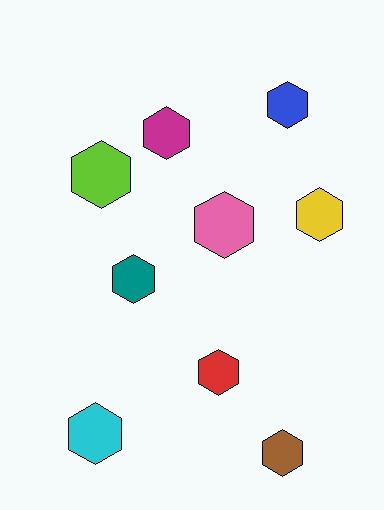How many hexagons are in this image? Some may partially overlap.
There are 9 hexagons.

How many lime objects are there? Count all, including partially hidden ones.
There is 1 lime object.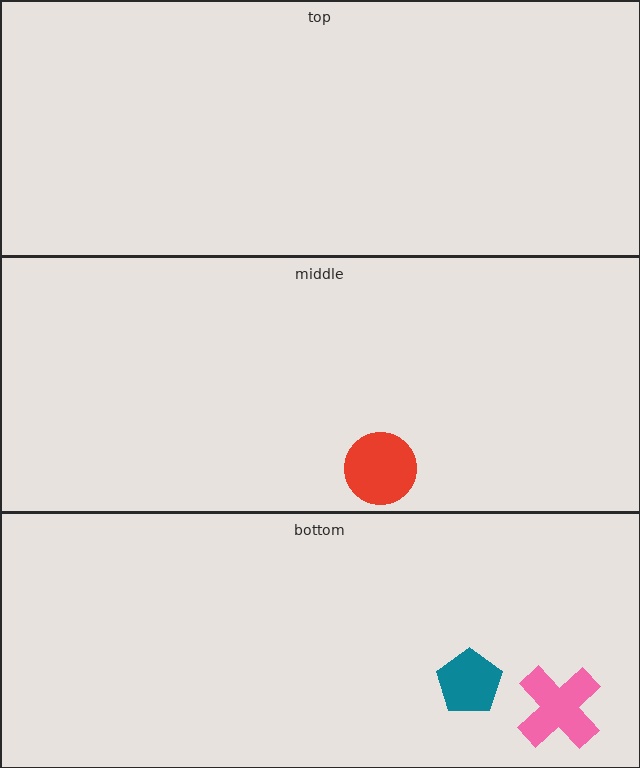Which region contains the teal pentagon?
The bottom region.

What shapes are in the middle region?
The red circle.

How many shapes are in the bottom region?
2.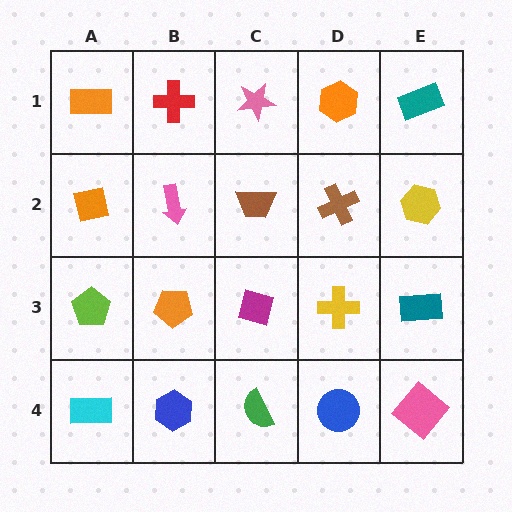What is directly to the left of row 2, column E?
A brown cross.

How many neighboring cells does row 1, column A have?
2.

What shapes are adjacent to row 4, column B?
An orange pentagon (row 3, column B), a cyan rectangle (row 4, column A), a green semicircle (row 4, column C).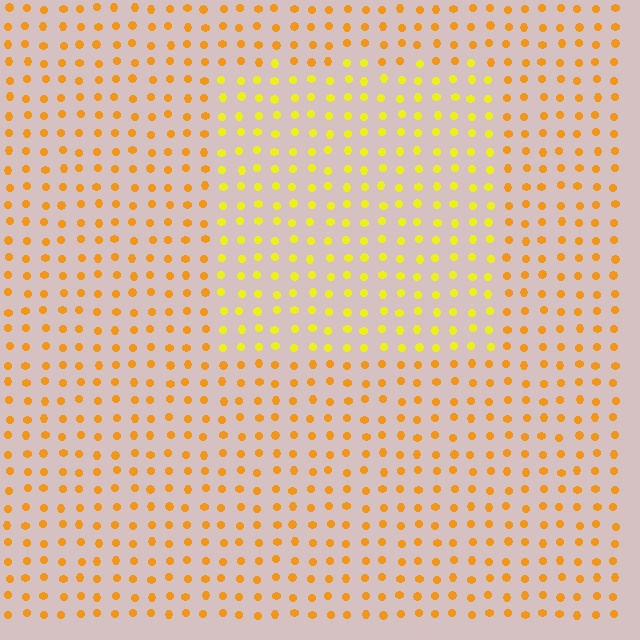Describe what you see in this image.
The image is filled with small orange elements in a uniform arrangement. A rectangle-shaped region is visible where the elements are tinted to a slightly different hue, forming a subtle color boundary.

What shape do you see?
I see a rectangle.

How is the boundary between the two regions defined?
The boundary is defined purely by a slight shift in hue (about 27 degrees). Spacing, size, and orientation are identical on both sides.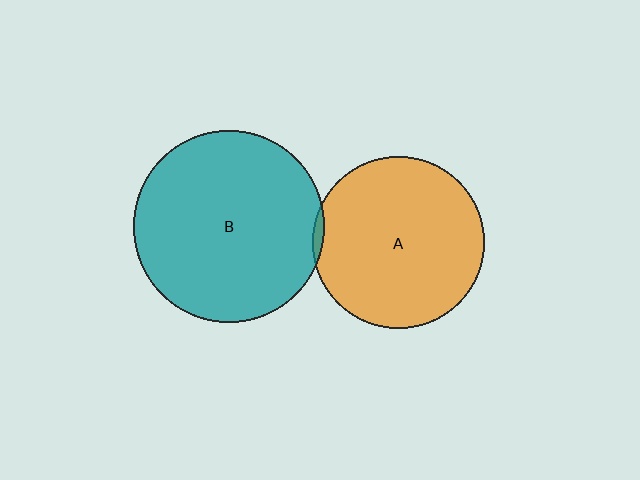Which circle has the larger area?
Circle B (teal).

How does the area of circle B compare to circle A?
Approximately 1.2 times.